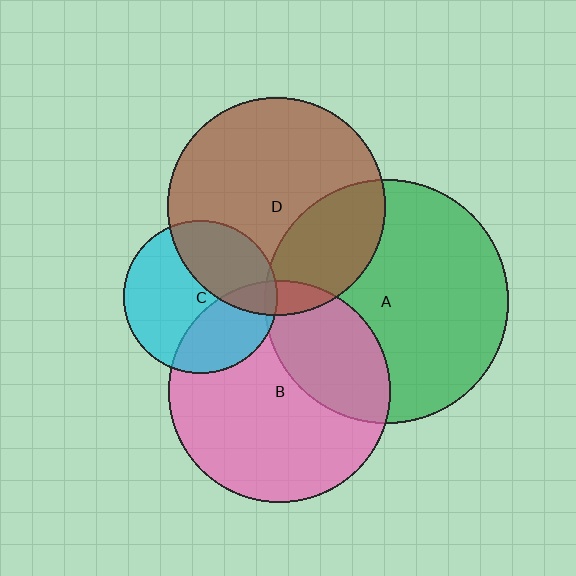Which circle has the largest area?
Circle A (green).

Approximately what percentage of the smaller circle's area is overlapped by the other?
Approximately 30%.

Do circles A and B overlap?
Yes.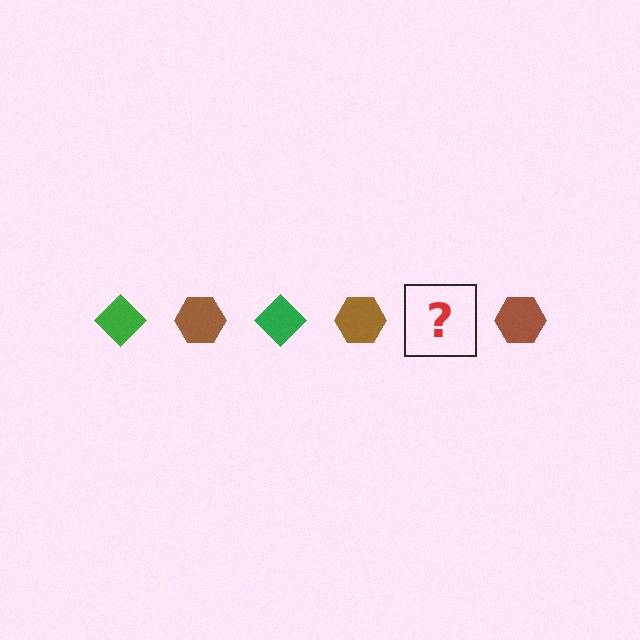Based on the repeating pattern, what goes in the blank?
The blank should be a green diamond.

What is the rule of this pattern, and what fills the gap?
The rule is that the pattern alternates between green diamond and brown hexagon. The gap should be filled with a green diamond.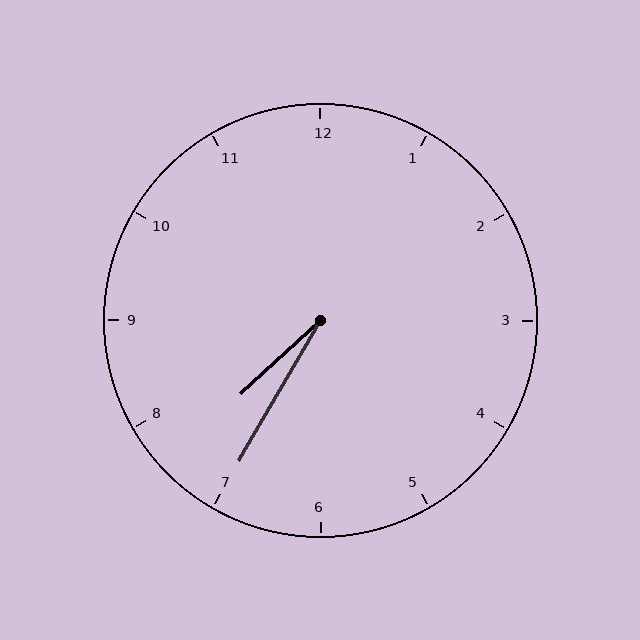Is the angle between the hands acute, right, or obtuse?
It is acute.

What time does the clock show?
7:35.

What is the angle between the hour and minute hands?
Approximately 18 degrees.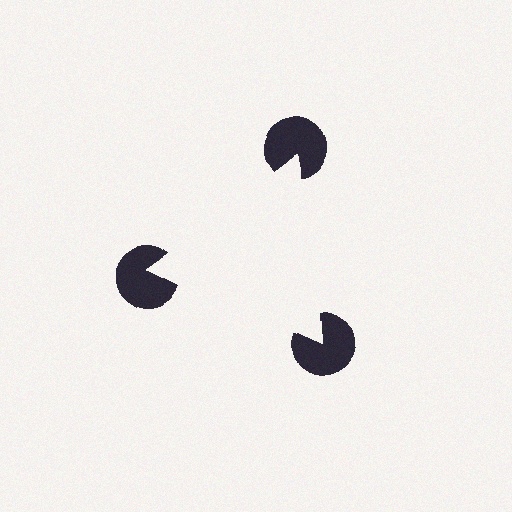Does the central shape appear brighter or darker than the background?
It typically appears slightly brighter than the background, even though no actual brightness change is drawn.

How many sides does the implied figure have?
3 sides.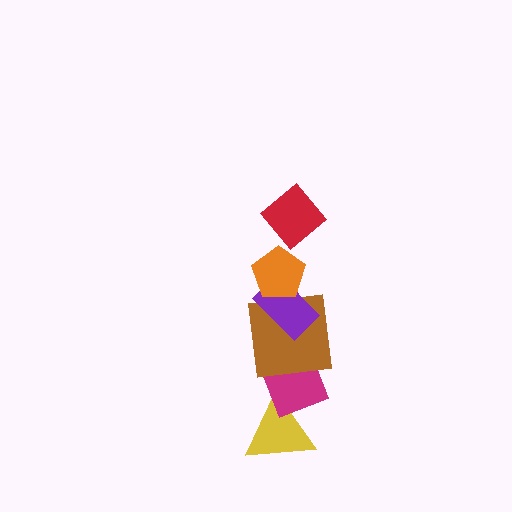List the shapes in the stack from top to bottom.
From top to bottom: the red diamond, the orange pentagon, the purple rectangle, the brown square, the magenta diamond, the yellow triangle.